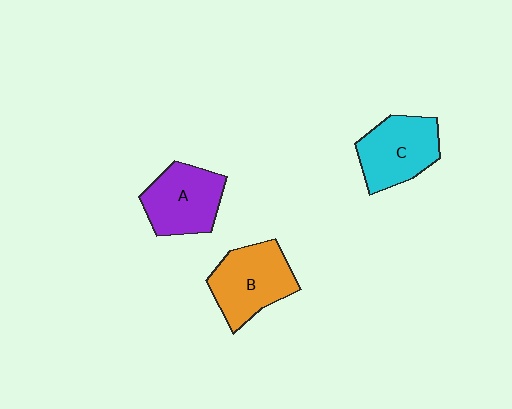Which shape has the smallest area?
Shape A (purple).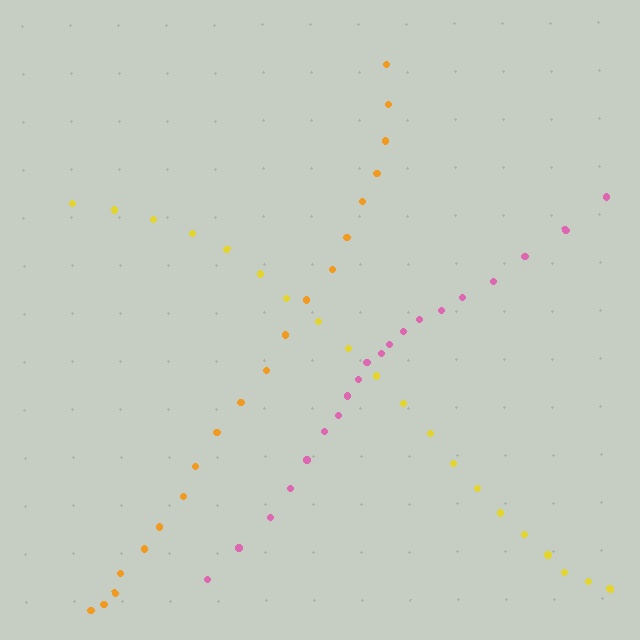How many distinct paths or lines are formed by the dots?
There are 3 distinct paths.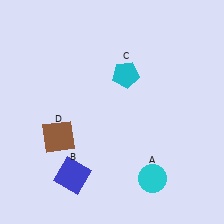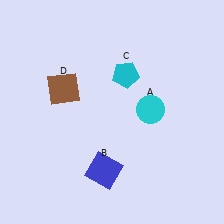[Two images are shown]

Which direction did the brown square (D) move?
The brown square (D) moved up.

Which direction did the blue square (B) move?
The blue square (B) moved right.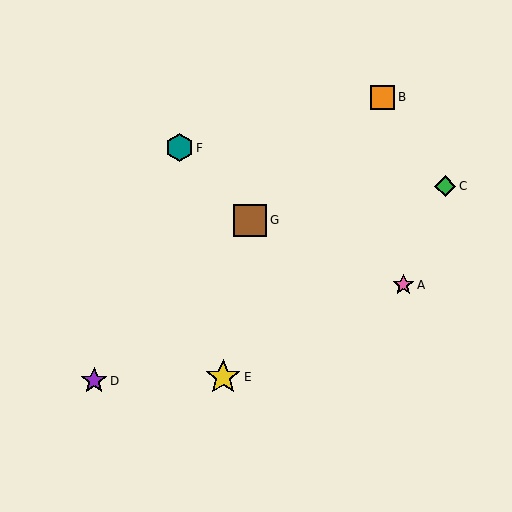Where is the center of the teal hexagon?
The center of the teal hexagon is at (179, 148).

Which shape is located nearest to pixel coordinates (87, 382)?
The purple star (labeled D) at (94, 381) is nearest to that location.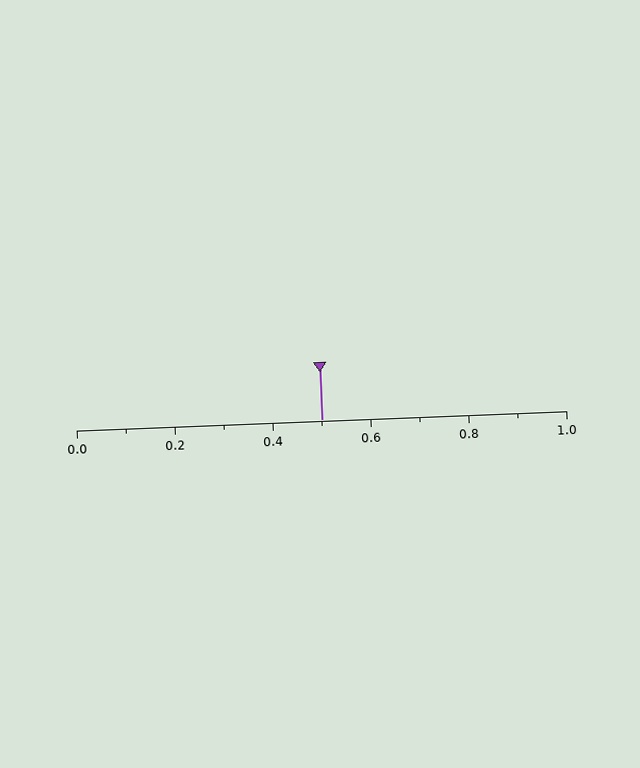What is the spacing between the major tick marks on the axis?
The major ticks are spaced 0.2 apart.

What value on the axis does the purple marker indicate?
The marker indicates approximately 0.5.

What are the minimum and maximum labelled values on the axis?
The axis runs from 0.0 to 1.0.